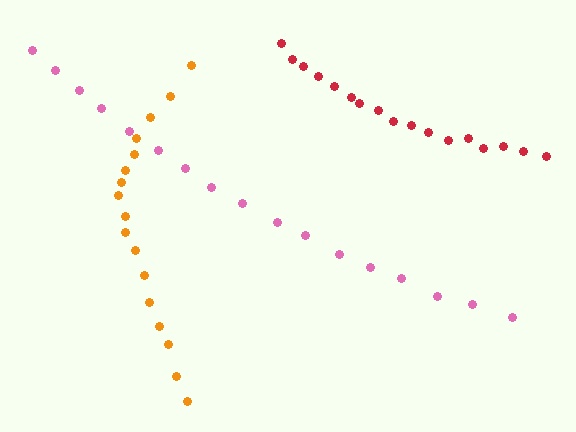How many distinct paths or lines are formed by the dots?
There are 3 distinct paths.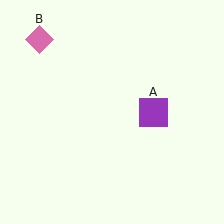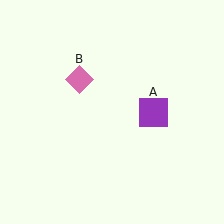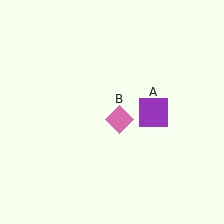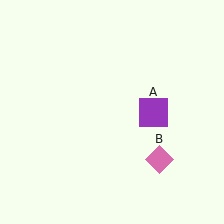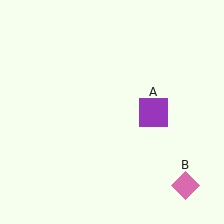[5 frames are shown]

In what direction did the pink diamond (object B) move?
The pink diamond (object B) moved down and to the right.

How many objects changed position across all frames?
1 object changed position: pink diamond (object B).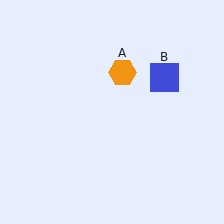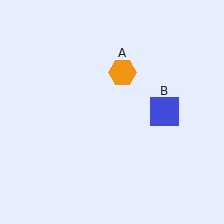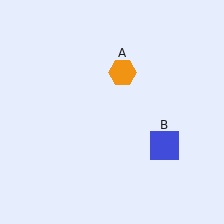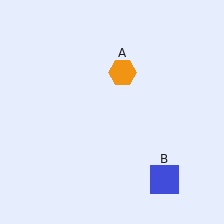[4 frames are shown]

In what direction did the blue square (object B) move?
The blue square (object B) moved down.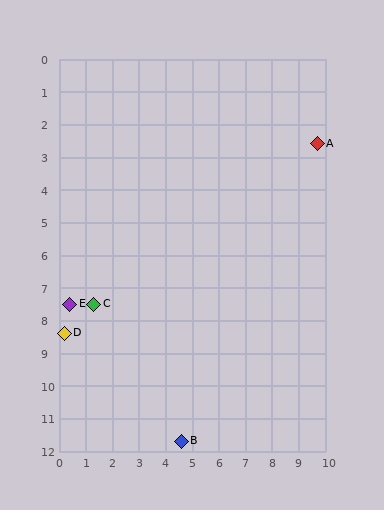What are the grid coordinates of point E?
Point E is at approximately (0.4, 7.5).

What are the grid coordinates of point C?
Point C is at approximately (1.3, 7.5).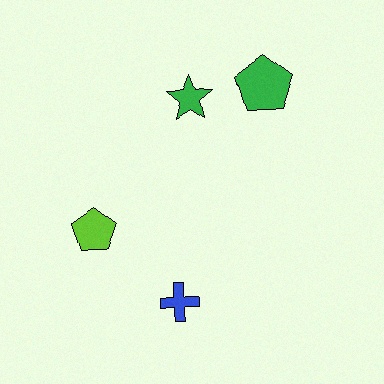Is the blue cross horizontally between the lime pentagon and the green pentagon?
Yes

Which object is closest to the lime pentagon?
The blue cross is closest to the lime pentagon.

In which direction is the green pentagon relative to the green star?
The green pentagon is to the right of the green star.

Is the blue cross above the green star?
No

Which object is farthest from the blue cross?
The green pentagon is farthest from the blue cross.